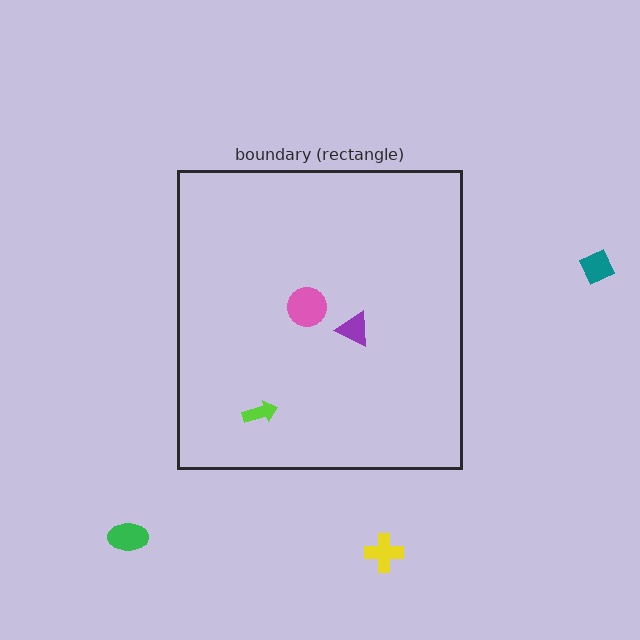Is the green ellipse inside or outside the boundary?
Outside.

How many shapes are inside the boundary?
3 inside, 3 outside.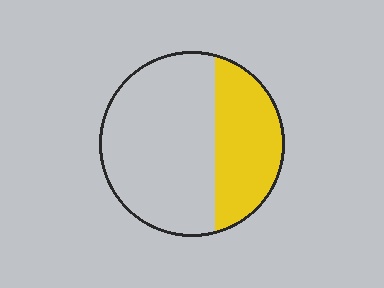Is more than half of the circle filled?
No.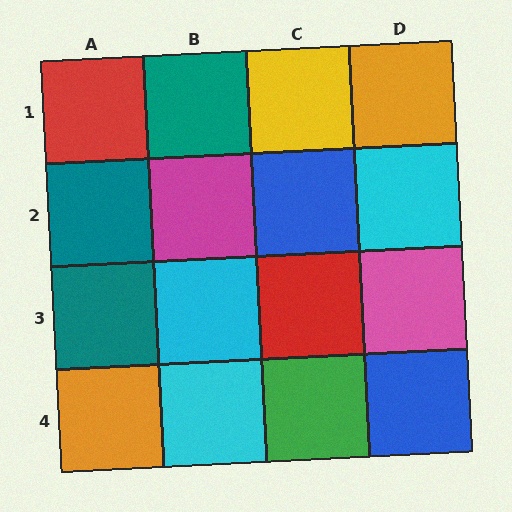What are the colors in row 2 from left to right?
Teal, magenta, blue, cyan.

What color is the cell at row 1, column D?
Orange.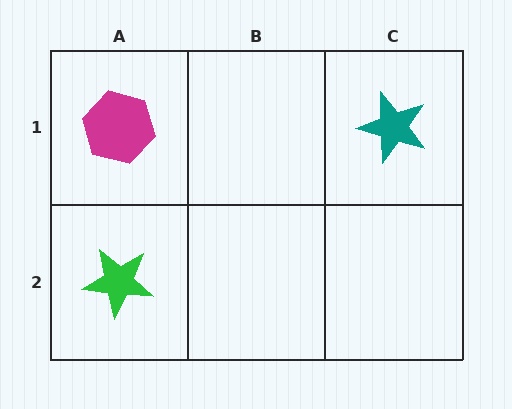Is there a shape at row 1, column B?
No, that cell is empty.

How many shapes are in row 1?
2 shapes.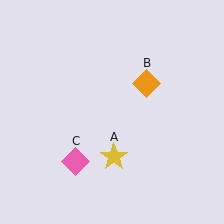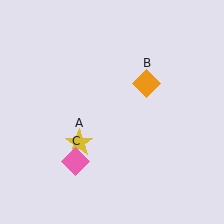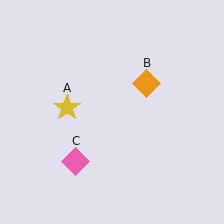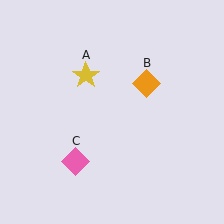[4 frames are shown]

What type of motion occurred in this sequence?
The yellow star (object A) rotated clockwise around the center of the scene.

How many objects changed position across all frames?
1 object changed position: yellow star (object A).